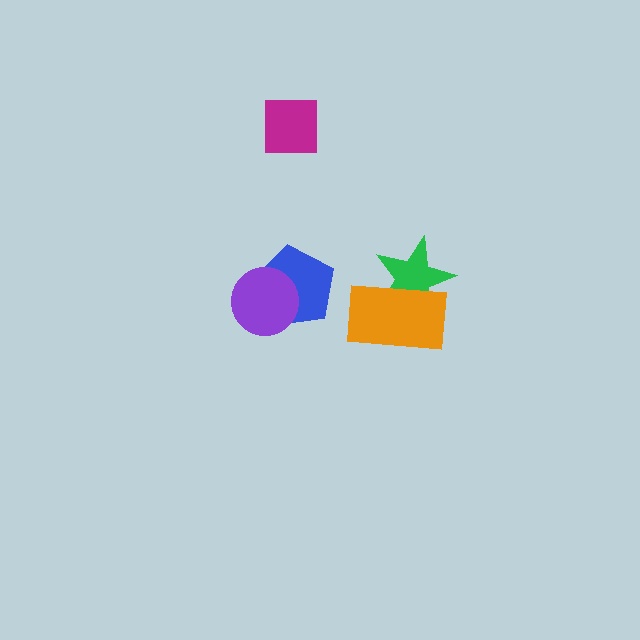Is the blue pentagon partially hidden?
Yes, it is partially covered by another shape.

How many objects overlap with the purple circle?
1 object overlaps with the purple circle.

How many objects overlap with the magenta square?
0 objects overlap with the magenta square.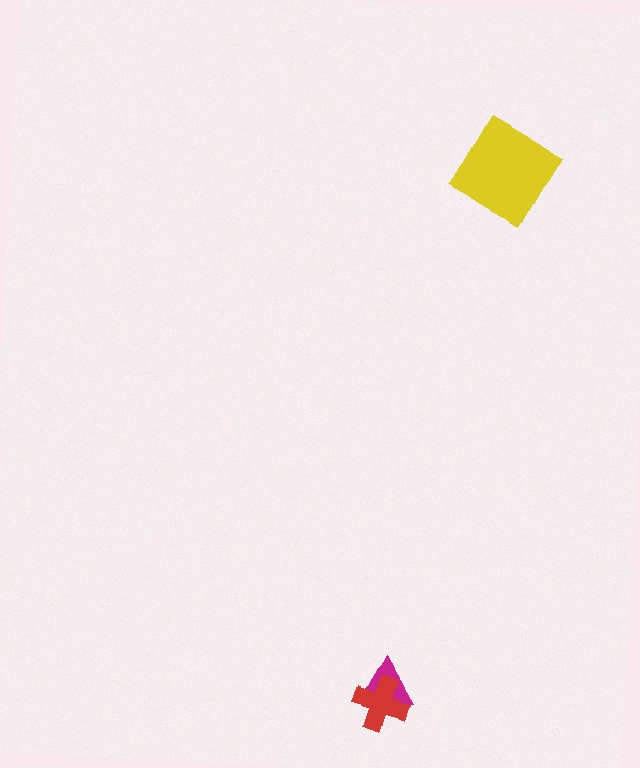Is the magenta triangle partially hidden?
Yes, it is partially covered by another shape.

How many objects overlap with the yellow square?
0 objects overlap with the yellow square.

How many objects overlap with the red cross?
1 object overlaps with the red cross.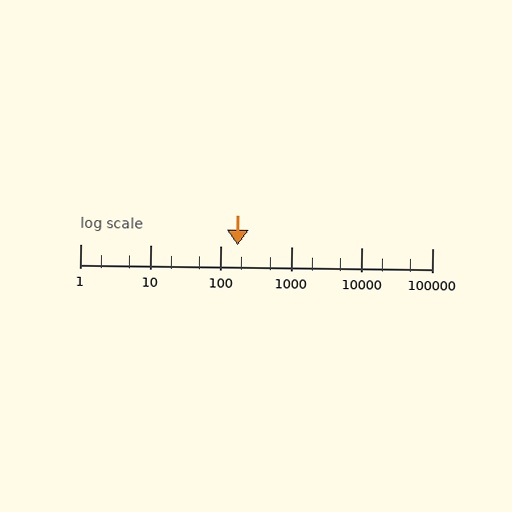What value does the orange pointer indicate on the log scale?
The pointer indicates approximately 170.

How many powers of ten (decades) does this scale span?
The scale spans 5 decades, from 1 to 100000.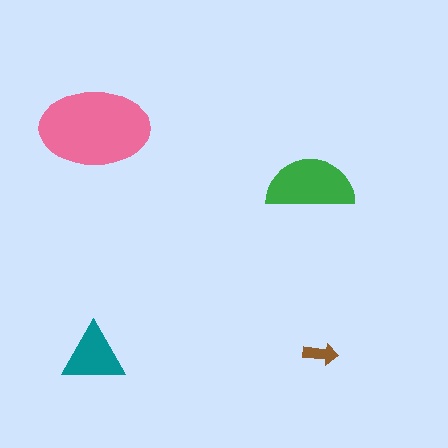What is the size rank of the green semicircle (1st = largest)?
2nd.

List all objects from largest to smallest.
The pink ellipse, the green semicircle, the teal triangle, the brown arrow.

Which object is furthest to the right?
The brown arrow is rightmost.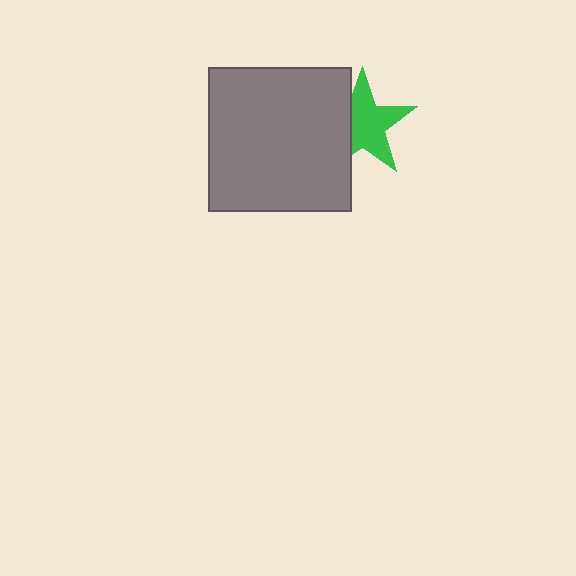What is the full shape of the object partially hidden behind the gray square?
The partially hidden object is a green star.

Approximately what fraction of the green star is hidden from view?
Roughly 32% of the green star is hidden behind the gray square.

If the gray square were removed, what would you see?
You would see the complete green star.